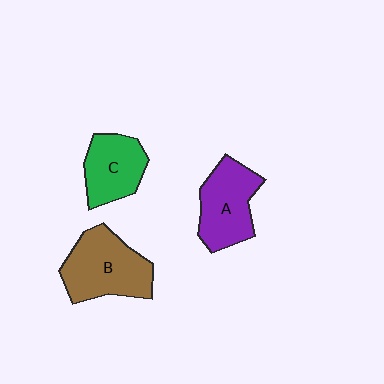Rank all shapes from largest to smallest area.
From largest to smallest: B (brown), A (purple), C (green).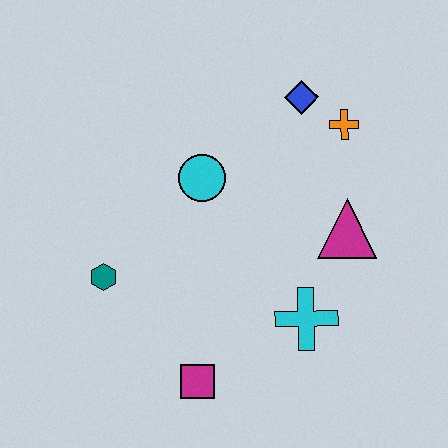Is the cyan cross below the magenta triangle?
Yes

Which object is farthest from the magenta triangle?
The teal hexagon is farthest from the magenta triangle.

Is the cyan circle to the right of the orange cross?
No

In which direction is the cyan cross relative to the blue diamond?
The cyan cross is below the blue diamond.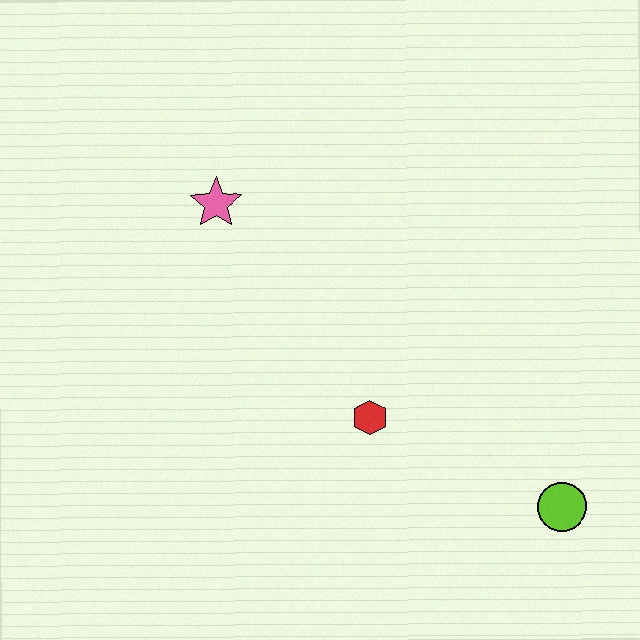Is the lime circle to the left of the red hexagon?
No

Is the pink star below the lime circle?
No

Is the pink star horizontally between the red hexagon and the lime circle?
No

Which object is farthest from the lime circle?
The pink star is farthest from the lime circle.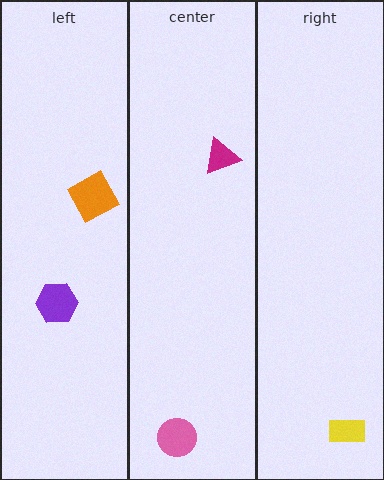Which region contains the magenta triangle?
The center region.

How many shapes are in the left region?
2.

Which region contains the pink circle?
The center region.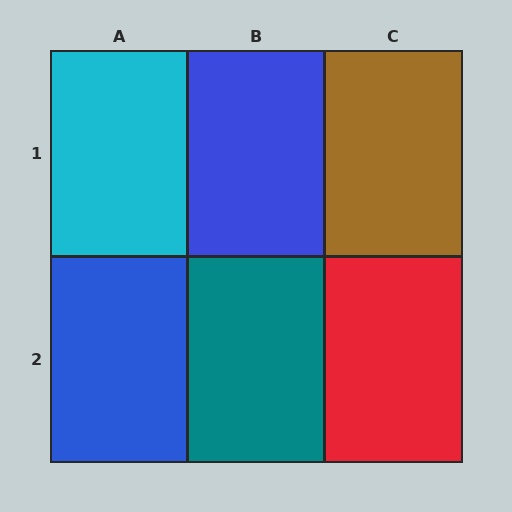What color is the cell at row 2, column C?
Red.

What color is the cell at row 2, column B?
Teal.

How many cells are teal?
1 cell is teal.